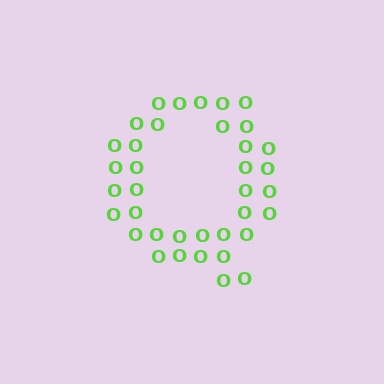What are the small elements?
The small elements are letter O's.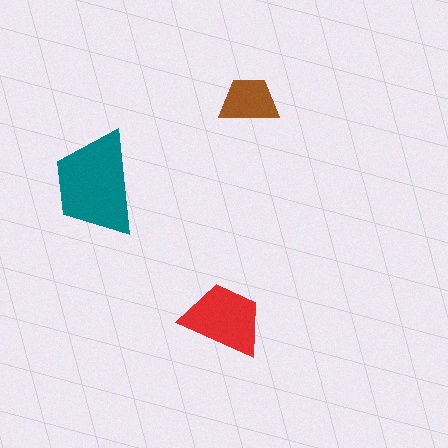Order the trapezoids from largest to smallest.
the teal one, the red one, the brown one.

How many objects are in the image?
There are 3 objects in the image.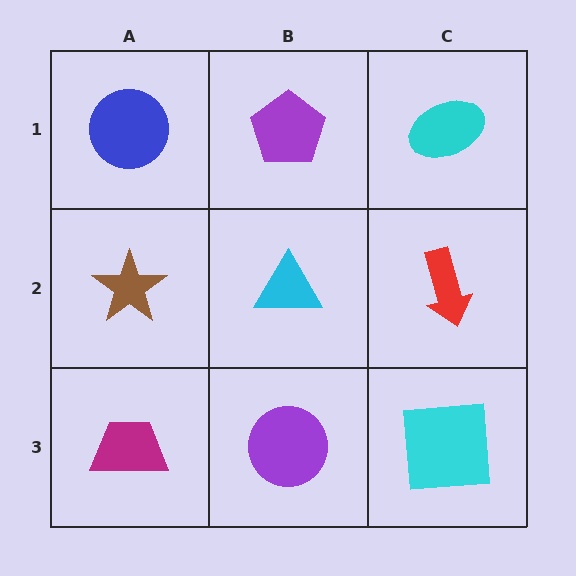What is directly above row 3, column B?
A cyan triangle.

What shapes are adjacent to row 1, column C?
A red arrow (row 2, column C), a purple pentagon (row 1, column B).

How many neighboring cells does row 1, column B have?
3.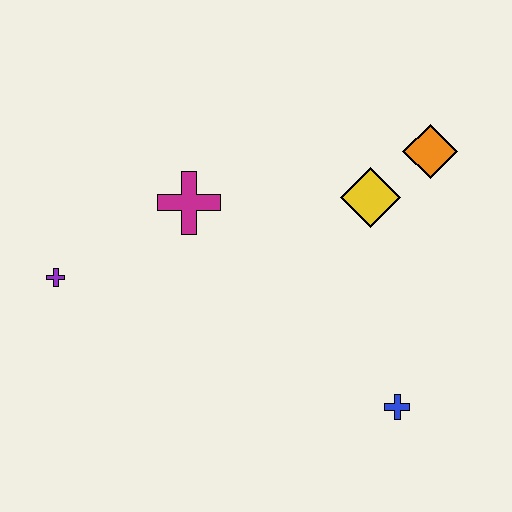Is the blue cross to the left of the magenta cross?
No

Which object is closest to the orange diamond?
The yellow diamond is closest to the orange diamond.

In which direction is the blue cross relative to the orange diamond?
The blue cross is below the orange diamond.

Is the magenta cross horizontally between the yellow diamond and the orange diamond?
No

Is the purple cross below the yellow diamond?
Yes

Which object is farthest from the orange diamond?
The purple cross is farthest from the orange diamond.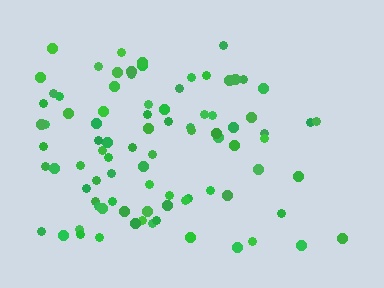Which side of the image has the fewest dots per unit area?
The right.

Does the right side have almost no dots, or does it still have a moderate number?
Still a moderate number, just noticeably fewer than the left.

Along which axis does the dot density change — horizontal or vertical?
Horizontal.